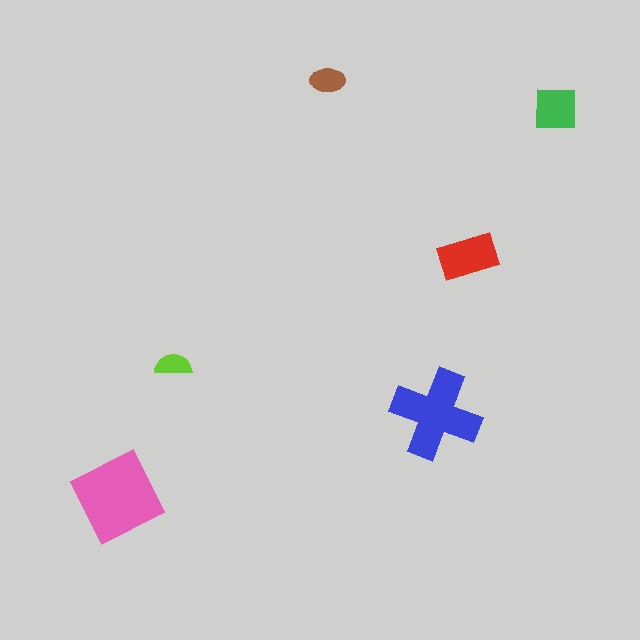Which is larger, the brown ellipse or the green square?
The green square.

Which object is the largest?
The pink diamond.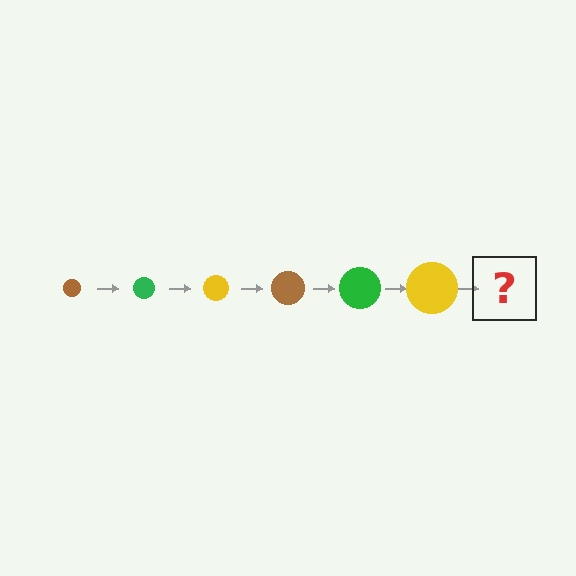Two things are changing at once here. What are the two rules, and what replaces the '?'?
The two rules are that the circle grows larger each step and the color cycles through brown, green, and yellow. The '?' should be a brown circle, larger than the previous one.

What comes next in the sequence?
The next element should be a brown circle, larger than the previous one.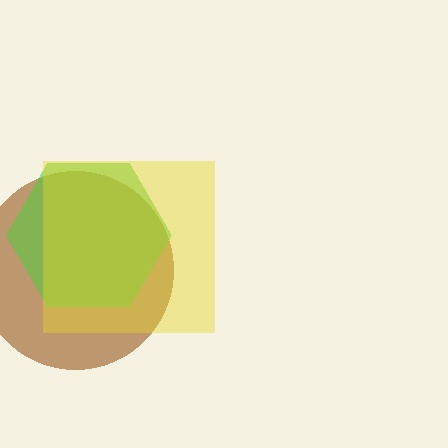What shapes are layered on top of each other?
The layered shapes are: a brown circle, a lime hexagon, a yellow square.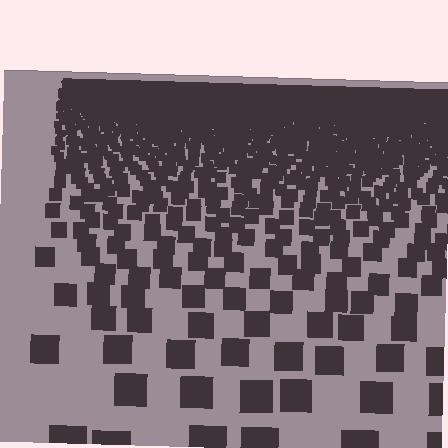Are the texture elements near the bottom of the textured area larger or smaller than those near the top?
Larger. Near the bottom, elements are closer to the viewer and appear at a bigger on-screen size.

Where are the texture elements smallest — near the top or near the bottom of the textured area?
Near the top.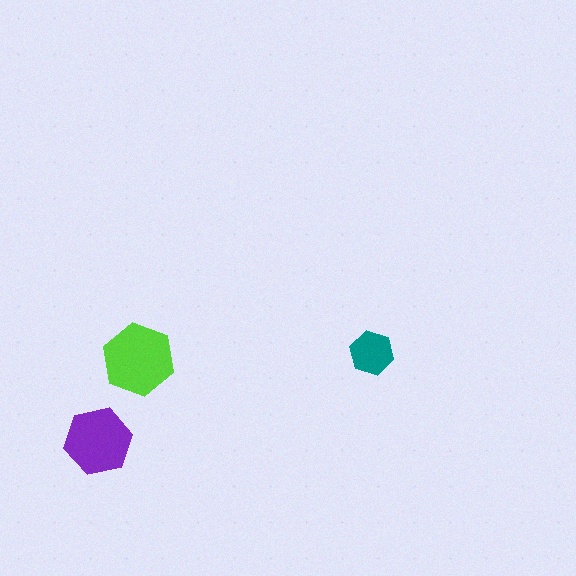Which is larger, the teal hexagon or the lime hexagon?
The lime one.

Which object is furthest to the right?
The teal hexagon is rightmost.